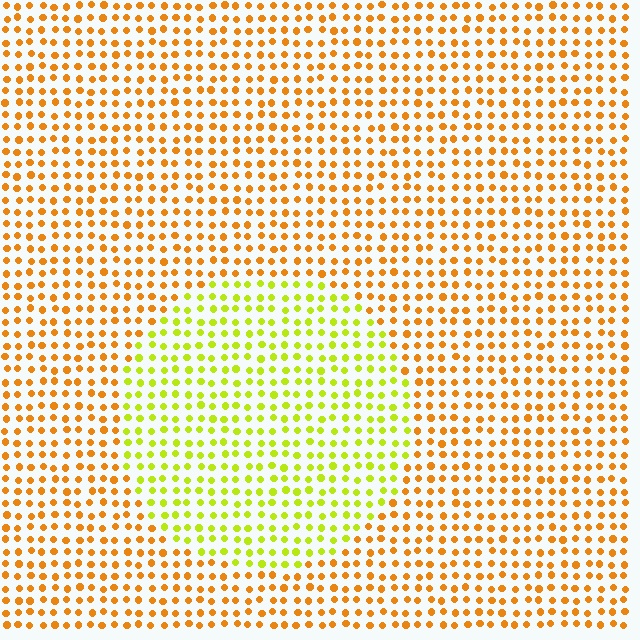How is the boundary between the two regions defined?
The boundary is defined purely by a slight shift in hue (about 42 degrees). Spacing, size, and orientation are identical on both sides.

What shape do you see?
I see a circle.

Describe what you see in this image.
The image is filled with small orange elements in a uniform arrangement. A circle-shaped region is visible where the elements are tinted to a slightly different hue, forming a subtle color boundary.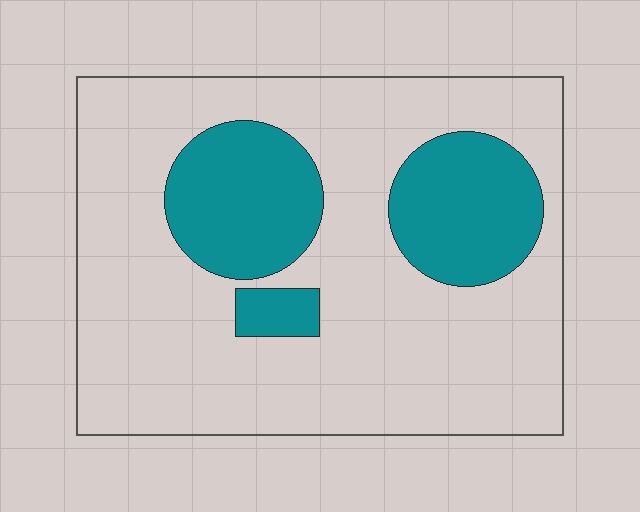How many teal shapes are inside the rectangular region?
3.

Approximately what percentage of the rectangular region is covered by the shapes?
Approximately 25%.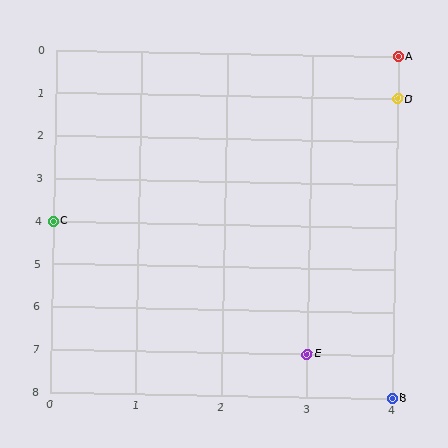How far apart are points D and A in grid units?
Points D and A are 1 row apart.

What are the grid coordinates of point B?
Point B is at grid coordinates (4, 8).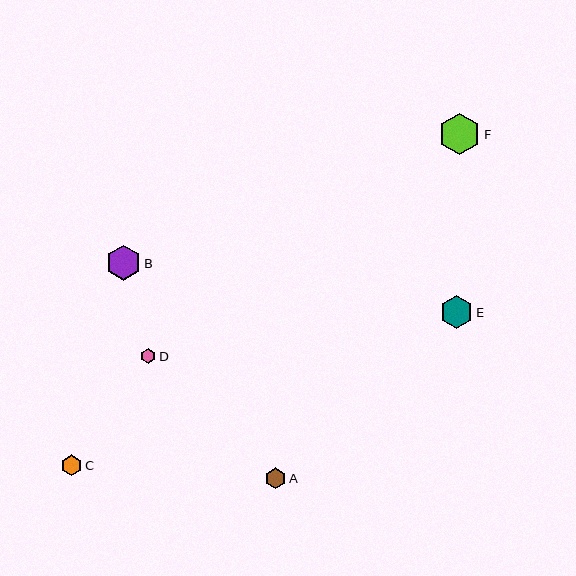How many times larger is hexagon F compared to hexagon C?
Hexagon F is approximately 2.0 times the size of hexagon C.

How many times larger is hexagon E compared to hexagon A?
Hexagon E is approximately 1.6 times the size of hexagon A.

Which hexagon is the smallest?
Hexagon D is the smallest with a size of approximately 15 pixels.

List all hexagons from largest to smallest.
From largest to smallest: F, B, E, C, A, D.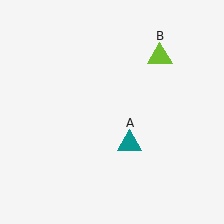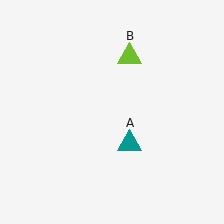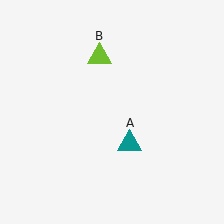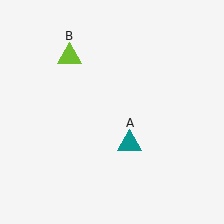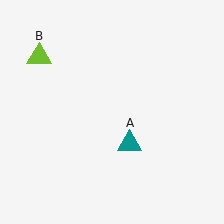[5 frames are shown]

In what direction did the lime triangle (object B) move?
The lime triangle (object B) moved left.